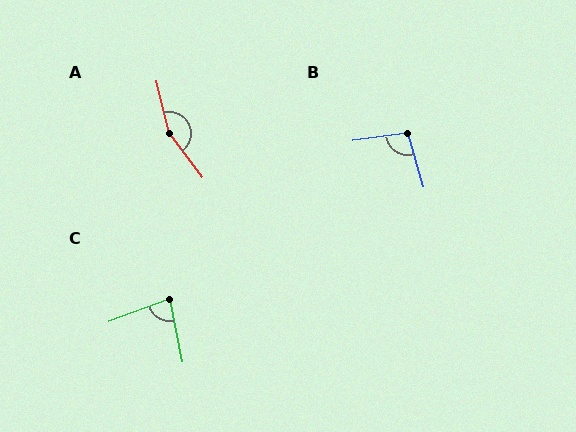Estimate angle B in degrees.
Approximately 98 degrees.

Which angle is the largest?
A, at approximately 157 degrees.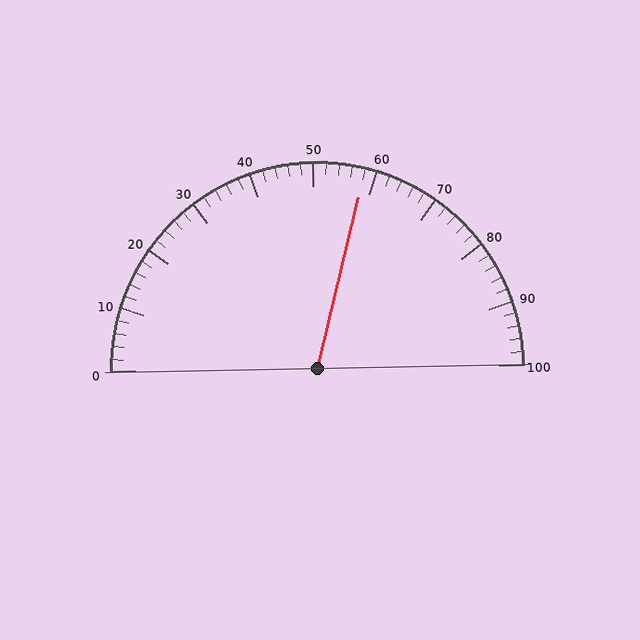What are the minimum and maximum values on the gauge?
The gauge ranges from 0 to 100.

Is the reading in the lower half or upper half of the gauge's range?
The reading is in the upper half of the range (0 to 100).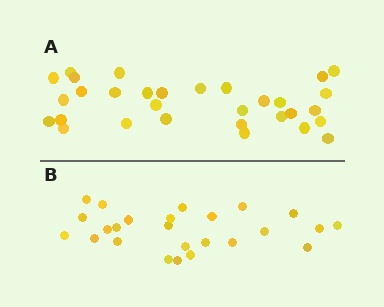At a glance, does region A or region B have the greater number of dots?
Region A (the top region) has more dots.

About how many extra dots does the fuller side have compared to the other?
Region A has about 6 more dots than region B.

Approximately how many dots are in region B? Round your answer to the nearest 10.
About 20 dots. (The exact count is 25, which rounds to 20.)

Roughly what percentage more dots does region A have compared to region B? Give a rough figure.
About 25% more.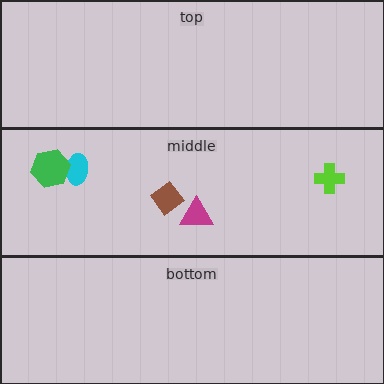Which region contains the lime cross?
The middle region.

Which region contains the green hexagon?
The middle region.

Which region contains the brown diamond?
The middle region.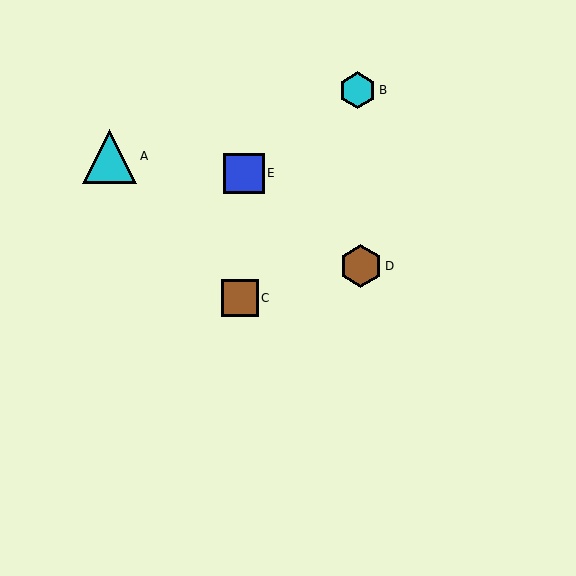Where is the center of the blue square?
The center of the blue square is at (244, 173).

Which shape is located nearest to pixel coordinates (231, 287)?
The brown square (labeled C) at (240, 298) is nearest to that location.